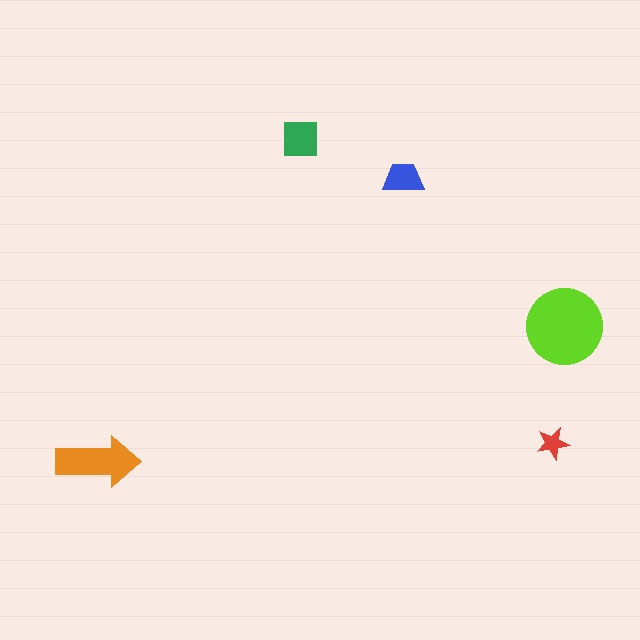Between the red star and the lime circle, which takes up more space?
The lime circle.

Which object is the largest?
The lime circle.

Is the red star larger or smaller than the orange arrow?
Smaller.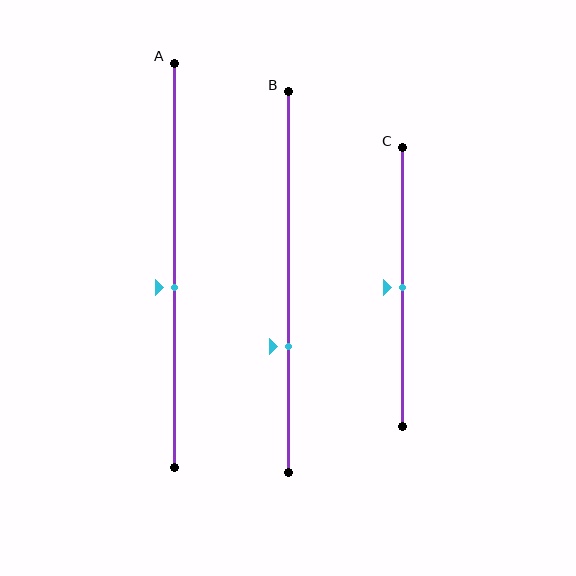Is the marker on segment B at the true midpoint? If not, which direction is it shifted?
No, the marker on segment B is shifted downward by about 17% of the segment length.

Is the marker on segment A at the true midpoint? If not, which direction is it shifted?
No, the marker on segment A is shifted downward by about 5% of the segment length.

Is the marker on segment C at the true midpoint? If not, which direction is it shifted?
Yes, the marker on segment C is at the true midpoint.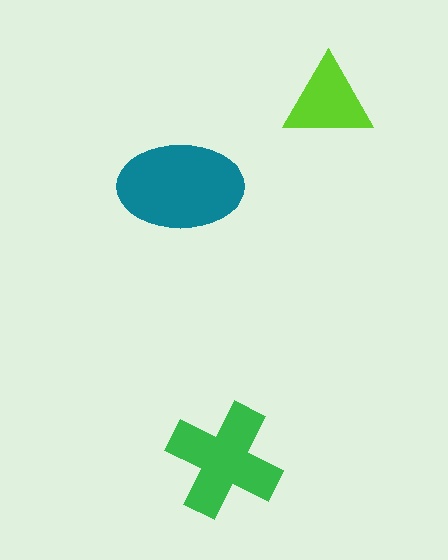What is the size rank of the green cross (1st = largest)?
2nd.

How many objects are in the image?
There are 3 objects in the image.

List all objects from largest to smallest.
The teal ellipse, the green cross, the lime triangle.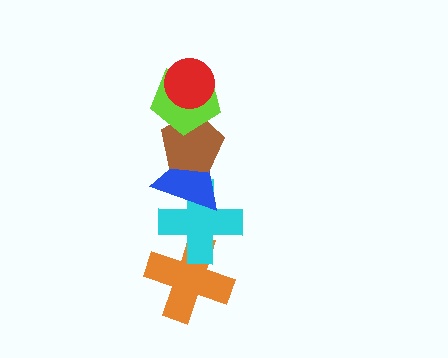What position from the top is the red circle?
The red circle is 1st from the top.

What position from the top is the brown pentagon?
The brown pentagon is 3rd from the top.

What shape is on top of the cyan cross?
The blue triangle is on top of the cyan cross.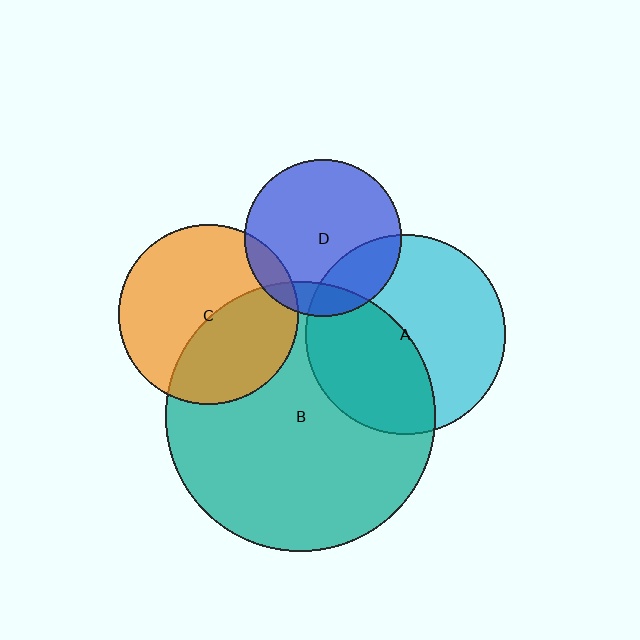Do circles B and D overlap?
Yes.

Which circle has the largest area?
Circle B (teal).